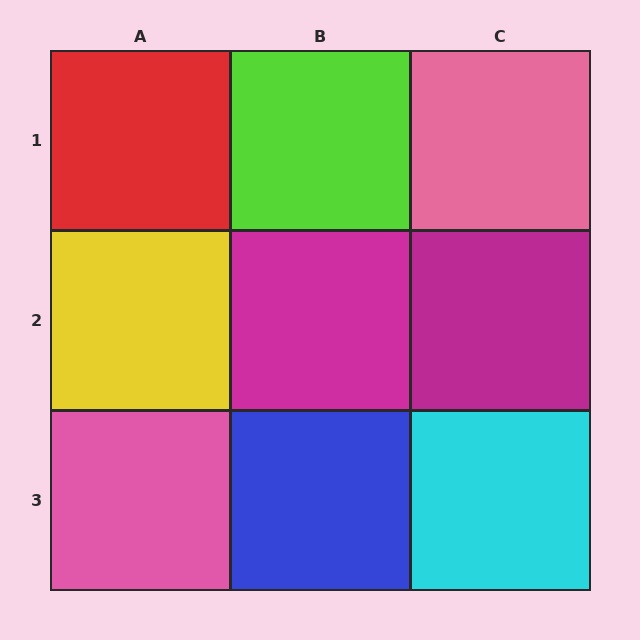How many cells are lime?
1 cell is lime.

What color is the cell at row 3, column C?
Cyan.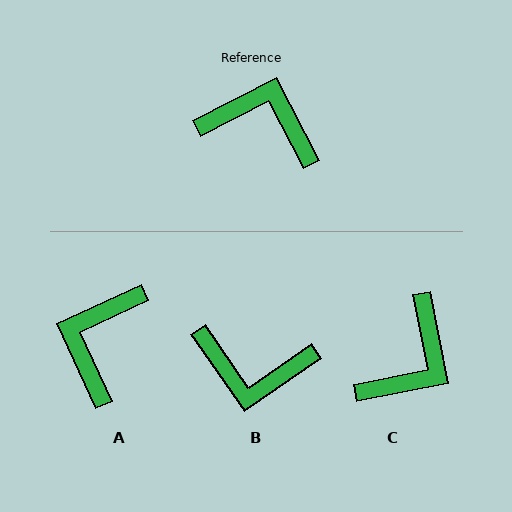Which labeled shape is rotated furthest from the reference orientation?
B, about 173 degrees away.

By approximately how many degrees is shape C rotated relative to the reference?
Approximately 106 degrees clockwise.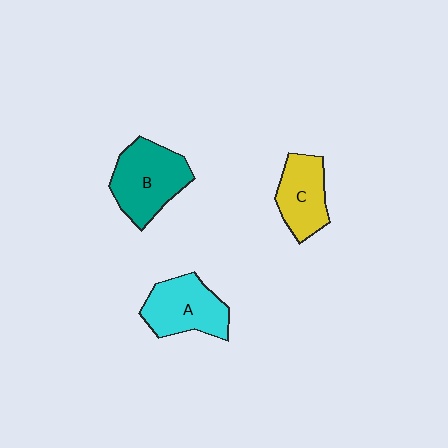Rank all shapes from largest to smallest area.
From largest to smallest: B (teal), A (cyan), C (yellow).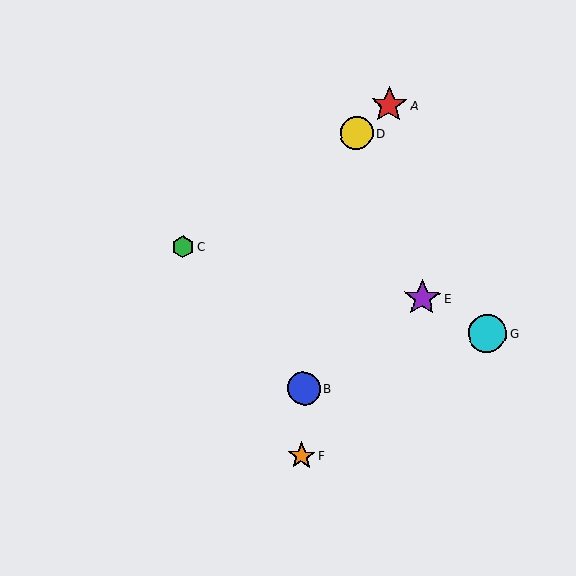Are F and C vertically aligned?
No, F is at x≈302 and C is at x≈183.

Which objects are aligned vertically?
Objects B, F are aligned vertically.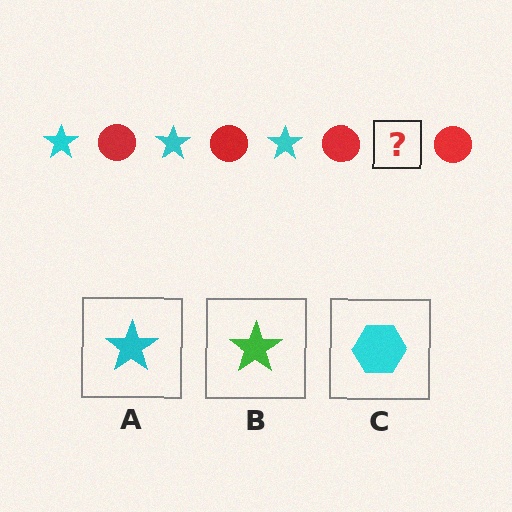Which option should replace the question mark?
Option A.